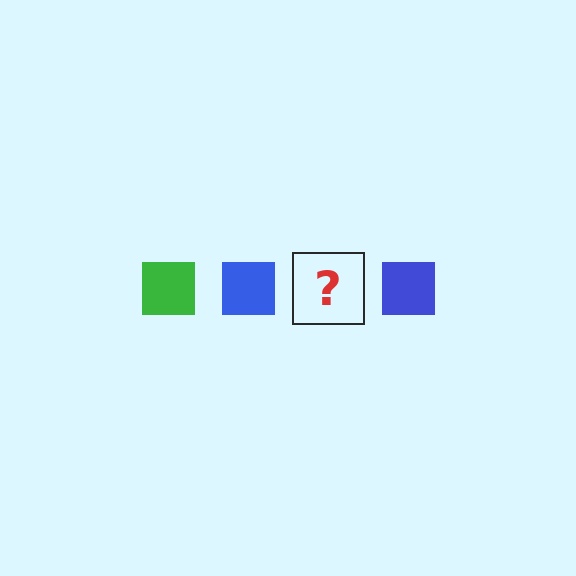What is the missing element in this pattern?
The missing element is a green square.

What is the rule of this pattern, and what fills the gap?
The rule is that the pattern cycles through green, blue squares. The gap should be filled with a green square.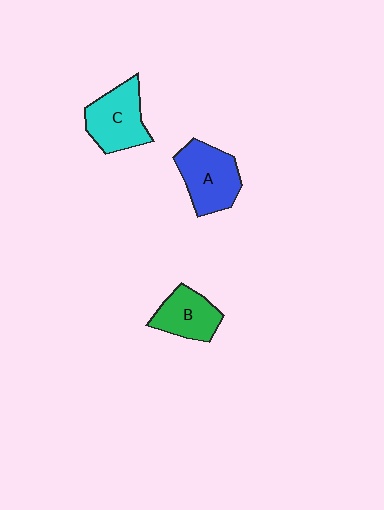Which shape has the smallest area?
Shape B (green).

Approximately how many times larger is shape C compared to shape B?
Approximately 1.2 times.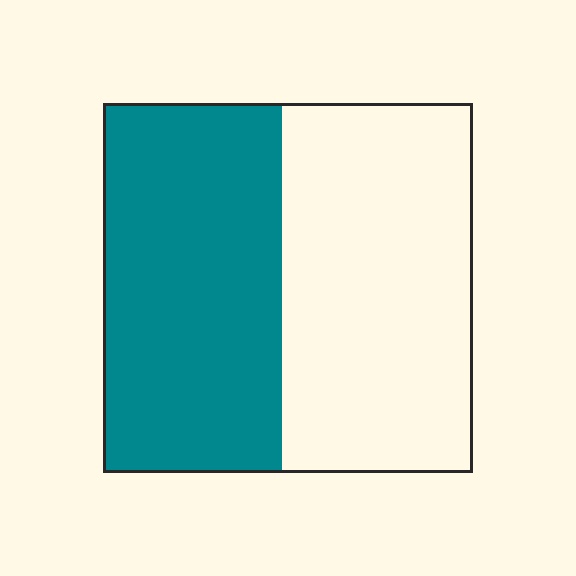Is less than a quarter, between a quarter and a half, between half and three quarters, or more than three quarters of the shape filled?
Between a quarter and a half.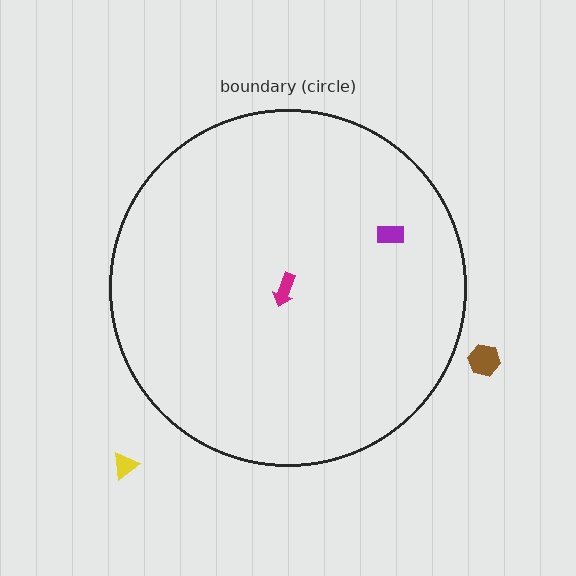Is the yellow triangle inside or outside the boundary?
Outside.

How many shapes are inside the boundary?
2 inside, 2 outside.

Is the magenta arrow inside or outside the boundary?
Inside.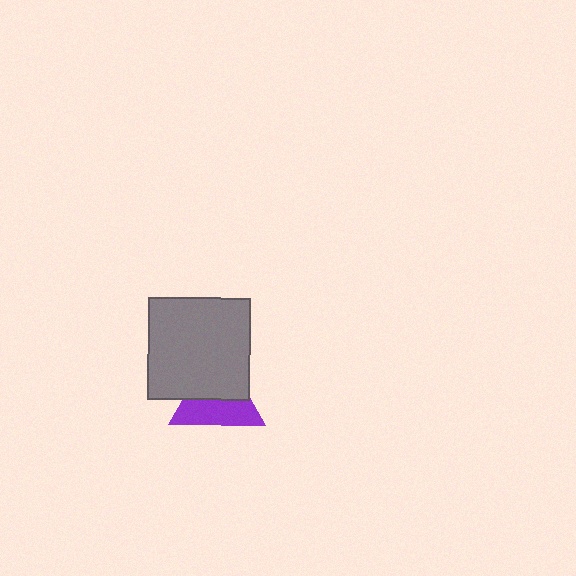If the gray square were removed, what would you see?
You would see the complete purple triangle.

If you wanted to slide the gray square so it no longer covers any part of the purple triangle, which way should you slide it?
Slide it up — that is the most direct way to separate the two shapes.